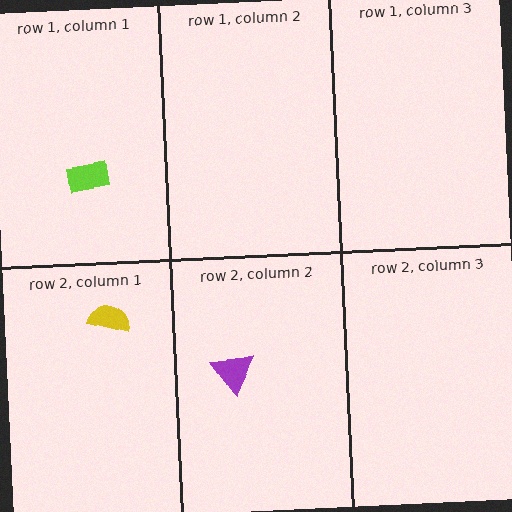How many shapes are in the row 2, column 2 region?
1.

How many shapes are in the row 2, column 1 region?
1.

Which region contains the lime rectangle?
The row 1, column 1 region.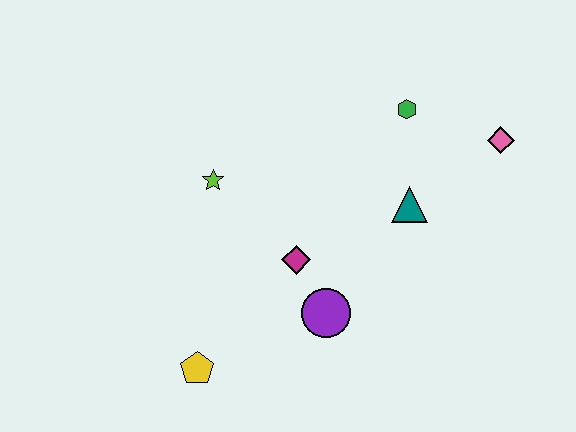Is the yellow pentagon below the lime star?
Yes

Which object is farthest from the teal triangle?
The yellow pentagon is farthest from the teal triangle.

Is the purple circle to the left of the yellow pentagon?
No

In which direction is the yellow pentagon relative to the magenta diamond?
The yellow pentagon is below the magenta diamond.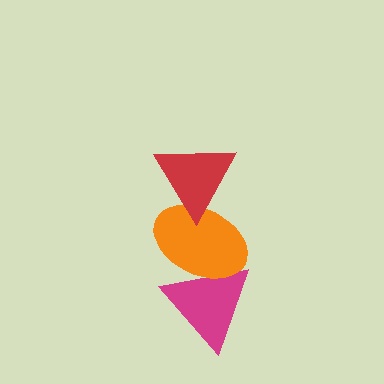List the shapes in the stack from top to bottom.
From top to bottom: the red triangle, the orange ellipse, the magenta triangle.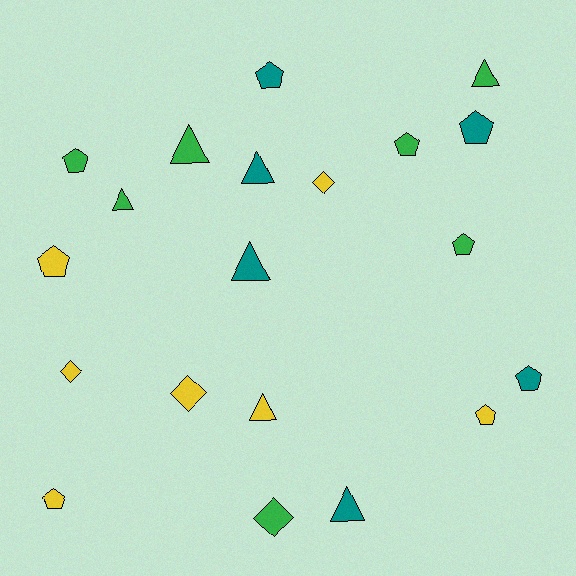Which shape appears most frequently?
Pentagon, with 9 objects.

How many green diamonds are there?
There is 1 green diamond.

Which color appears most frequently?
Green, with 7 objects.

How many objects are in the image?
There are 20 objects.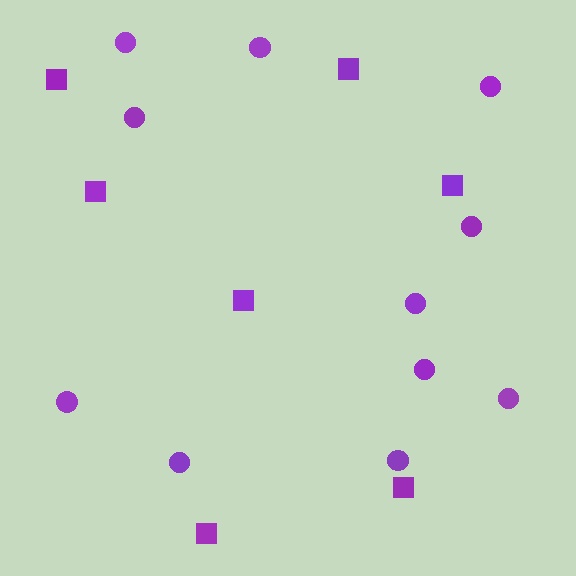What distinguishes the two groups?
There are 2 groups: one group of squares (7) and one group of circles (11).